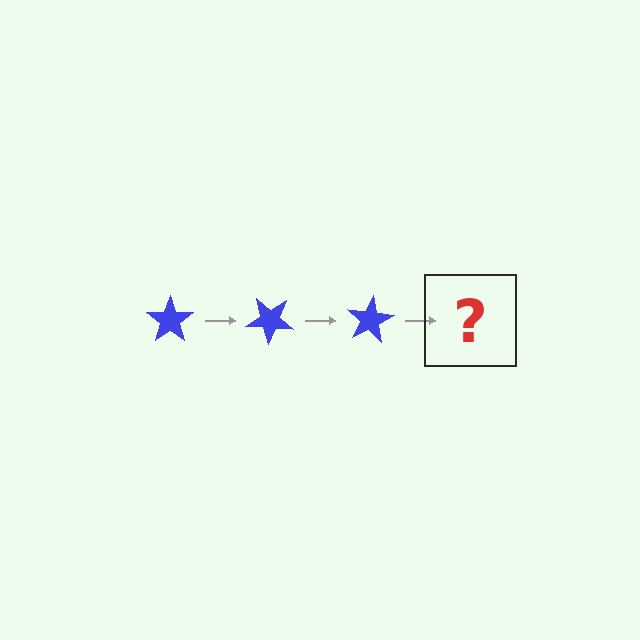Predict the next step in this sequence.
The next step is a blue star rotated 120 degrees.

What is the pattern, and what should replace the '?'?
The pattern is that the star rotates 40 degrees each step. The '?' should be a blue star rotated 120 degrees.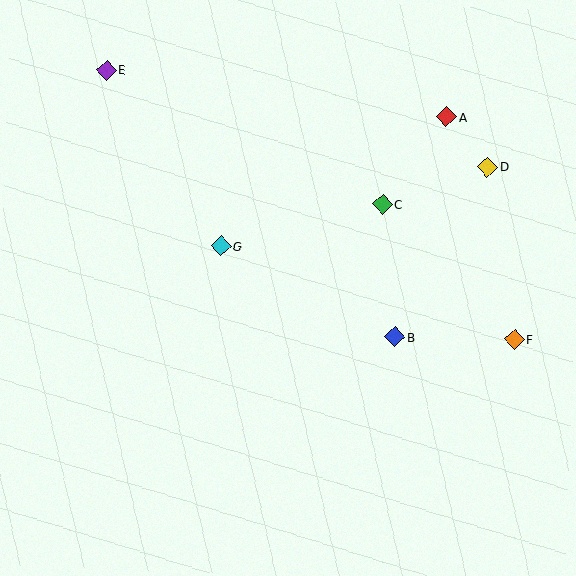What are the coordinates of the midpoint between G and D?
The midpoint between G and D is at (354, 207).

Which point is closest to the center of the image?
Point G at (221, 246) is closest to the center.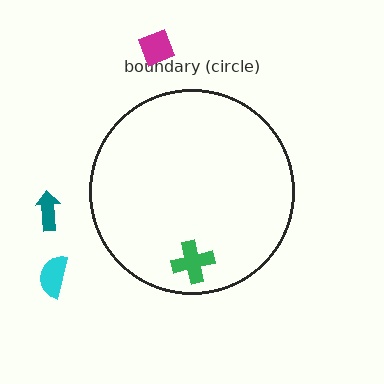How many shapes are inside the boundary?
1 inside, 3 outside.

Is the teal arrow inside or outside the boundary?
Outside.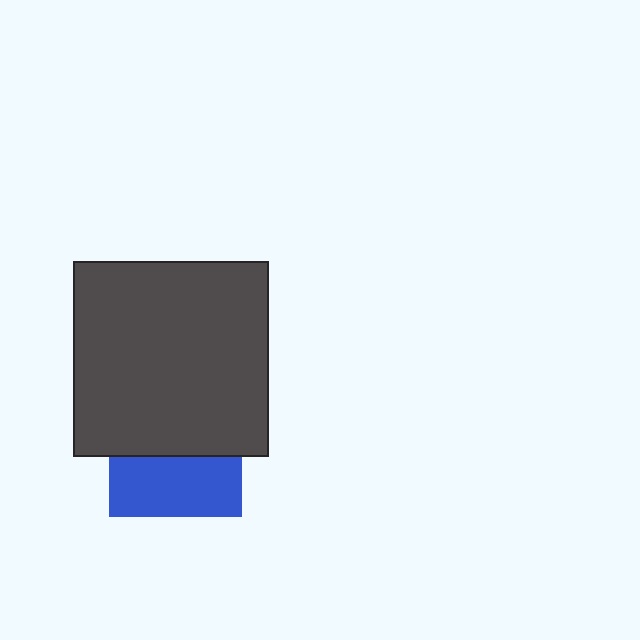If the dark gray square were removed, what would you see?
You would see the complete blue square.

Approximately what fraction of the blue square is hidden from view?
Roughly 55% of the blue square is hidden behind the dark gray square.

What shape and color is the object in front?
The object in front is a dark gray square.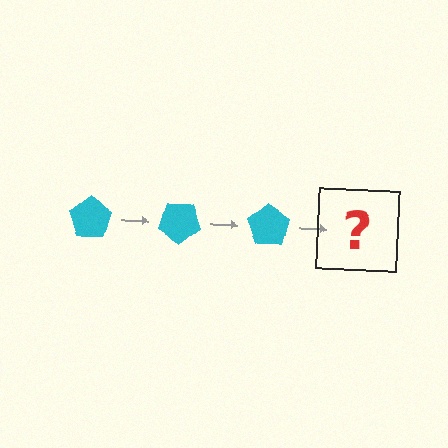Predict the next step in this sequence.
The next step is a cyan pentagon rotated 105 degrees.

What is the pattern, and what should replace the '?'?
The pattern is that the pentagon rotates 35 degrees each step. The '?' should be a cyan pentagon rotated 105 degrees.